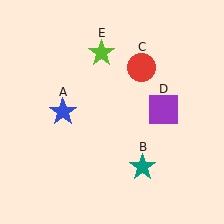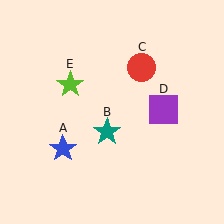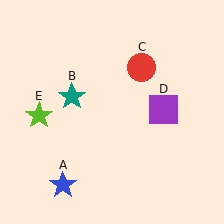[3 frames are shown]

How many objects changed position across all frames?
3 objects changed position: blue star (object A), teal star (object B), lime star (object E).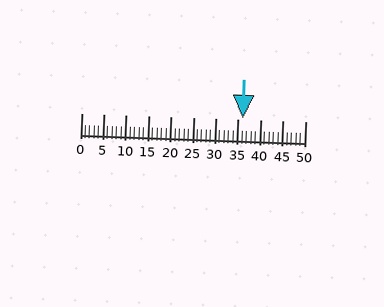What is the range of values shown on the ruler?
The ruler shows values from 0 to 50.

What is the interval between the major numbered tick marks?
The major tick marks are spaced 5 units apart.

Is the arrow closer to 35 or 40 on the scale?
The arrow is closer to 35.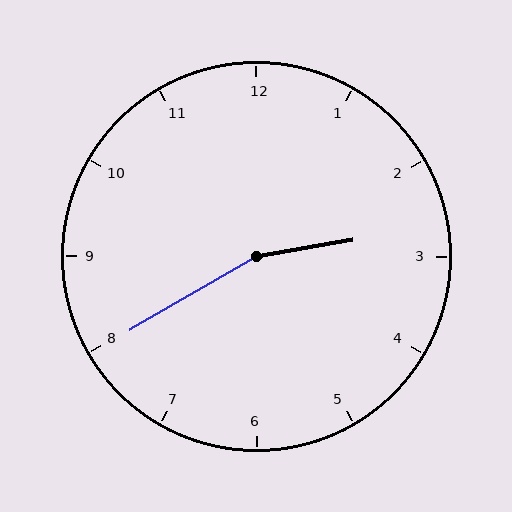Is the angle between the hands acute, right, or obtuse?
It is obtuse.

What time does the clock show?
2:40.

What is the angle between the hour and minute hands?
Approximately 160 degrees.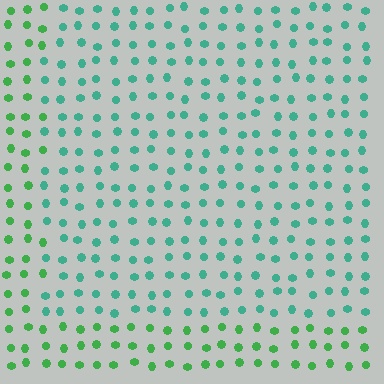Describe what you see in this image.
The image is filled with small green elements in a uniform arrangement. A rectangle-shaped region is visible where the elements are tinted to a slightly different hue, forming a subtle color boundary.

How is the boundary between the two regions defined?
The boundary is defined purely by a slight shift in hue (about 37 degrees). Spacing, size, and orientation are identical on both sides.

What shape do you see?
I see a rectangle.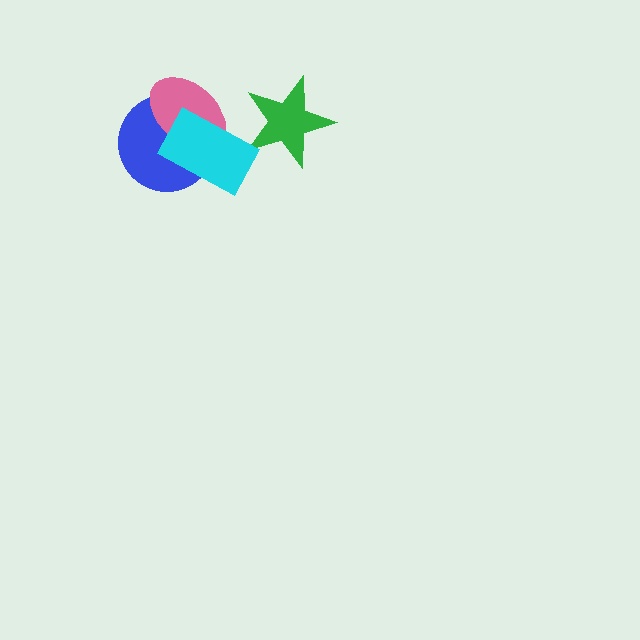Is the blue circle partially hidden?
Yes, it is partially covered by another shape.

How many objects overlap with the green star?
0 objects overlap with the green star.